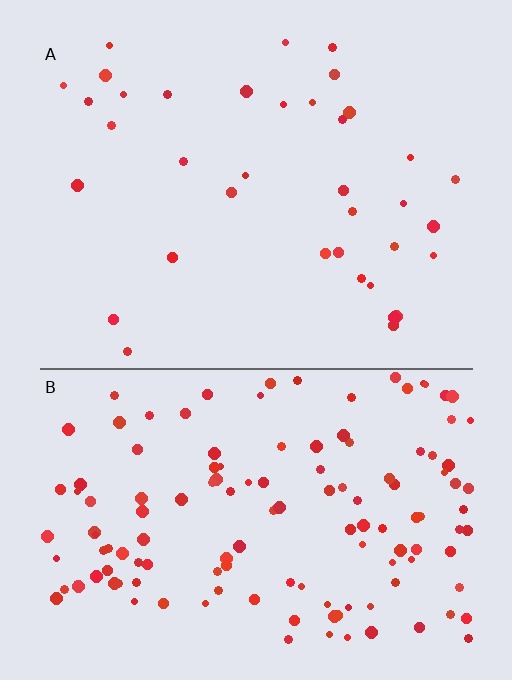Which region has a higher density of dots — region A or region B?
B (the bottom).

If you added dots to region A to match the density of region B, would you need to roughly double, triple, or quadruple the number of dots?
Approximately quadruple.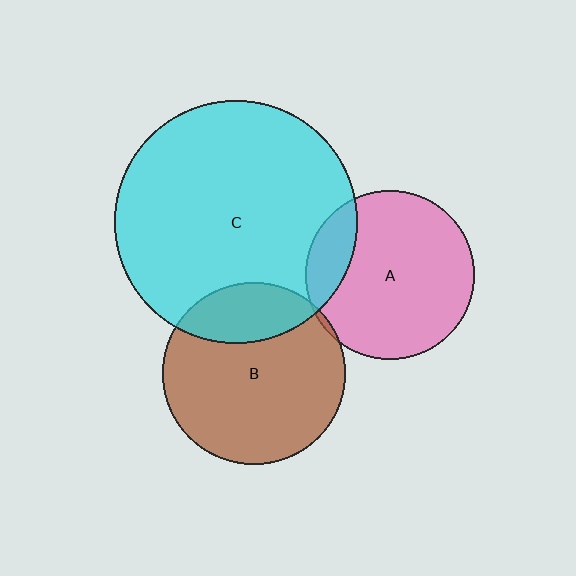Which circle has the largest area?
Circle C (cyan).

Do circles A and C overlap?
Yes.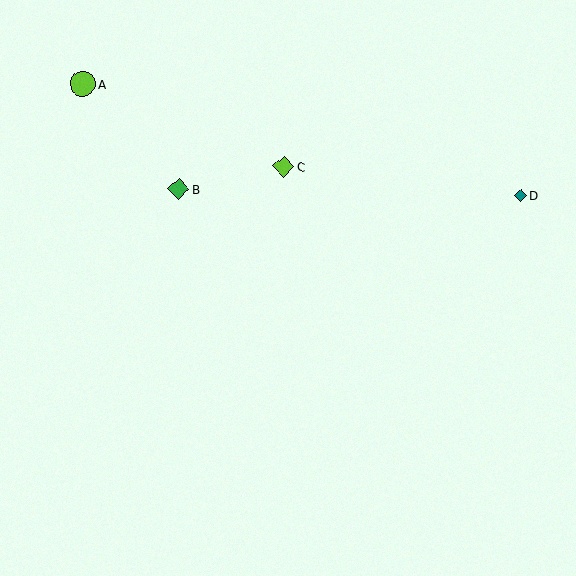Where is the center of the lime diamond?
The center of the lime diamond is at (284, 167).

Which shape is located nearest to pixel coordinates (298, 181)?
The lime diamond (labeled C) at (284, 167) is nearest to that location.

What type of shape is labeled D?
Shape D is a teal diamond.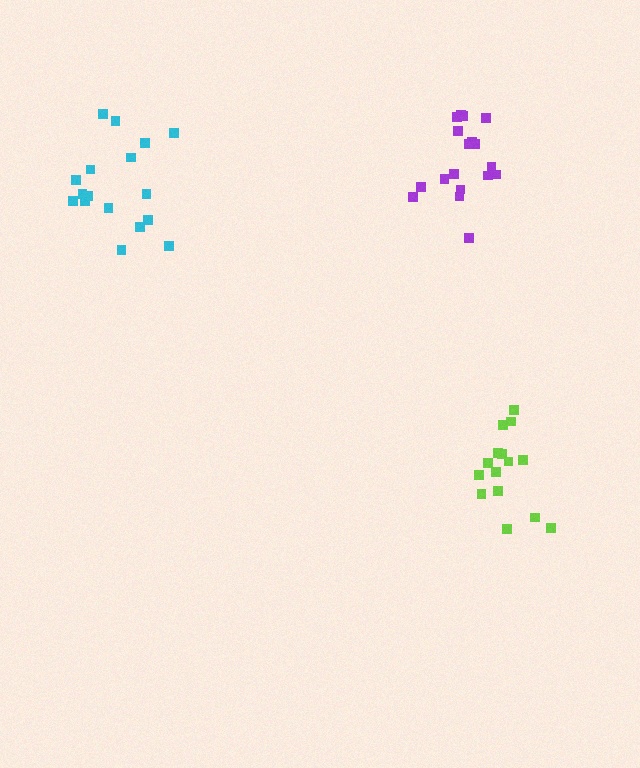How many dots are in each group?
Group 1: 17 dots, Group 2: 18 dots, Group 3: 15 dots (50 total).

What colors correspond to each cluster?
The clusters are colored: cyan, purple, lime.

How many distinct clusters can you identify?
There are 3 distinct clusters.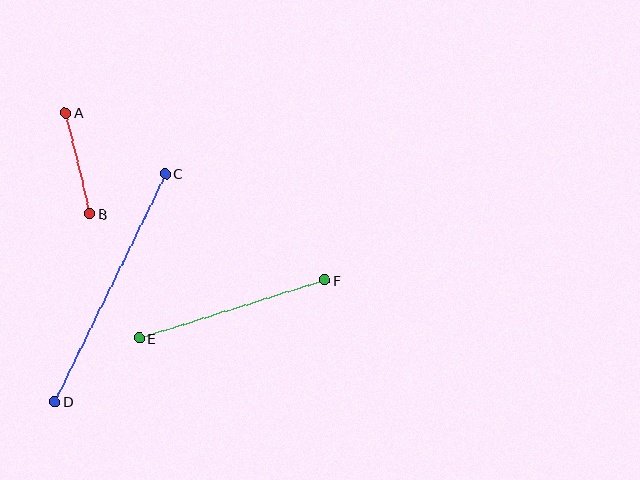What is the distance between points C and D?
The distance is approximately 254 pixels.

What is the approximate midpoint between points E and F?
The midpoint is at approximately (232, 309) pixels.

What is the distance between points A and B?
The distance is approximately 103 pixels.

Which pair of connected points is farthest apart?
Points C and D are farthest apart.